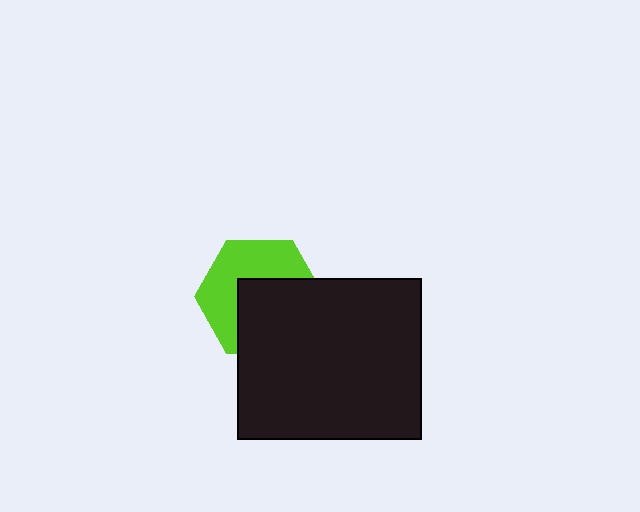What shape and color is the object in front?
The object in front is a black rectangle.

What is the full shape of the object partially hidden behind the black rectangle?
The partially hidden object is a lime hexagon.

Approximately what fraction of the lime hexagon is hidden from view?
Roughly 50% of the lime hexagon is hidden behind the black rectangle.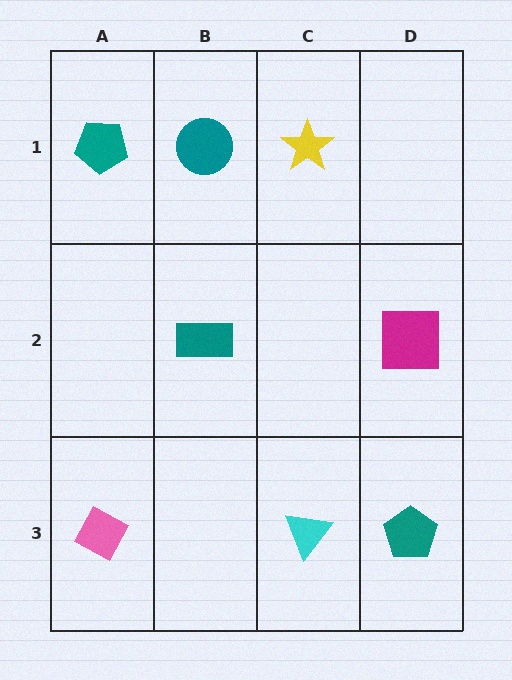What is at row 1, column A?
A teal pentagon.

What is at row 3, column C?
A cyan triangle.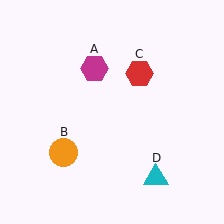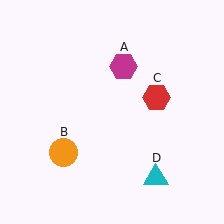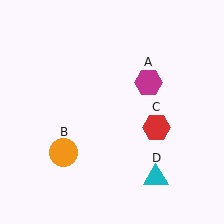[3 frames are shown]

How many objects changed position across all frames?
2 objects changed position: magenta hexagon (object A), red hexagon (object C).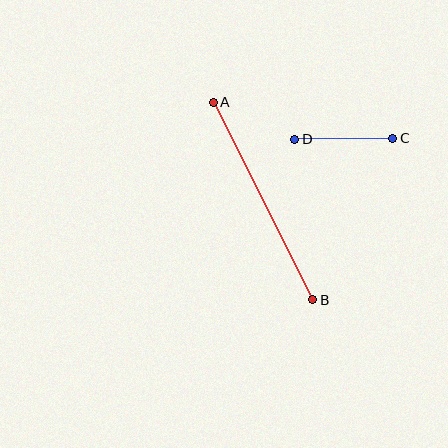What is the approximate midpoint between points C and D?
The midpoint is at approximately (344, 139) pixels.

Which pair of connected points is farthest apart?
Points A and B are farthest apart.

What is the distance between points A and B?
The distance is approximately 221 pixels.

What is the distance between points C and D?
The distance is approximately 98 pixels.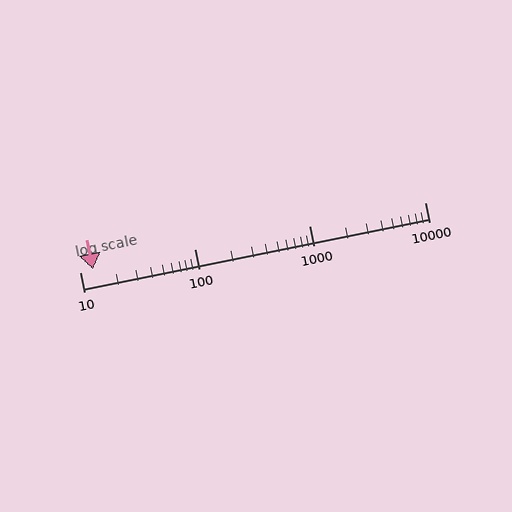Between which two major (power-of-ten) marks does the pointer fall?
The pointer is between 10 and 100.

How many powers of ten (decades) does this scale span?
The scale spans 3 decades, from 10 to 10000.